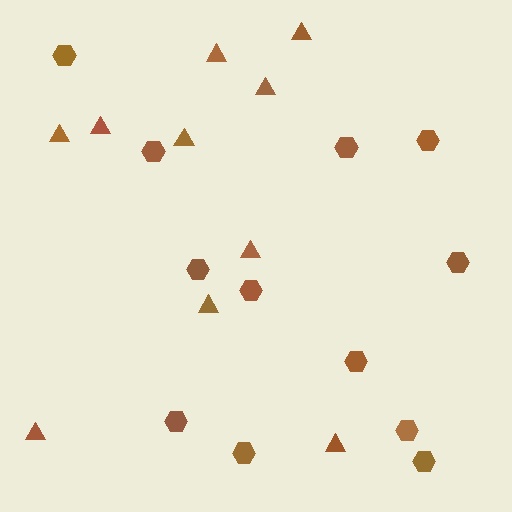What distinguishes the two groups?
There are 2 groups: one group of hexagons (12) and one group of triangles (10).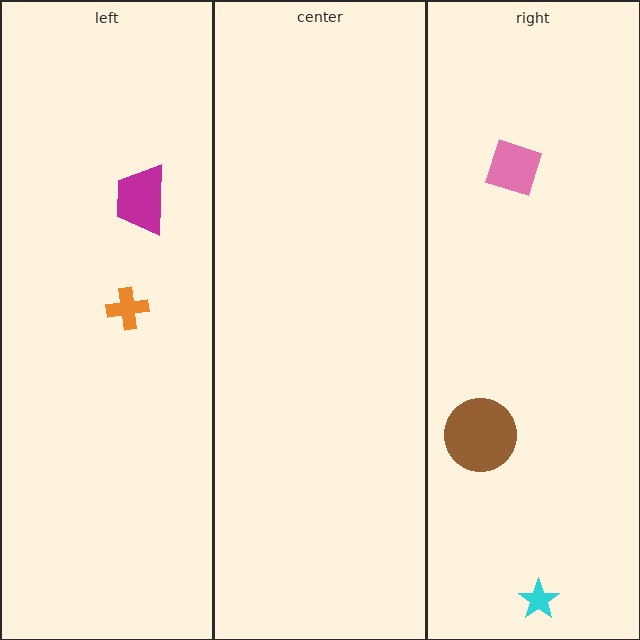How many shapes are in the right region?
3.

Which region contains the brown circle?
The right region.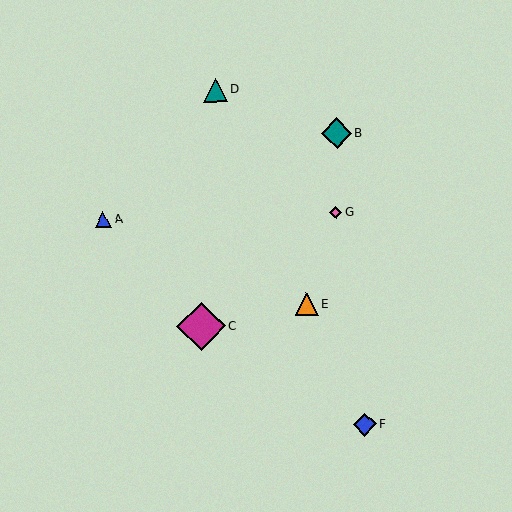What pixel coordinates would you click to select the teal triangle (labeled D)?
Click at (215, 90) to select the teal triangle D.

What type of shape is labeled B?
Shape B is a teal diamond.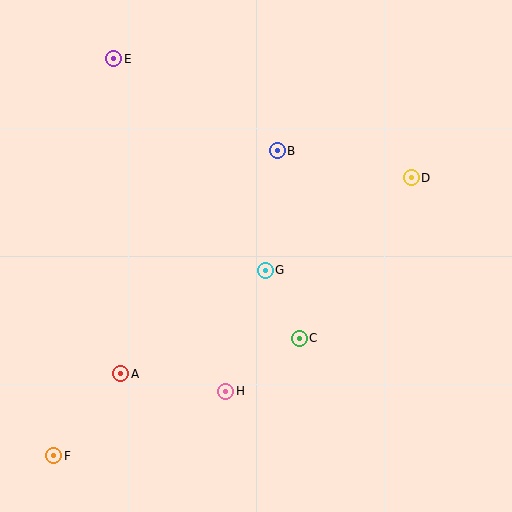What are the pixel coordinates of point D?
Point D is at (411, 178).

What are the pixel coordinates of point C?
Point C is at (299, 338).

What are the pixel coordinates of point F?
Point F is at (54, 456).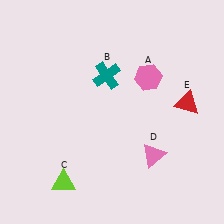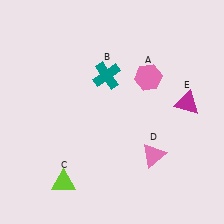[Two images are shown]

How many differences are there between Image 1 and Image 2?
There is 1 difference between the two images.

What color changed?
The triangle (E) changed from red in Image 1 to magenta in Image 2.